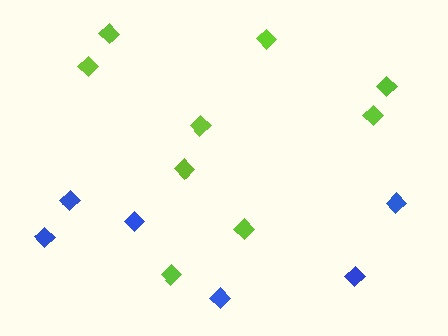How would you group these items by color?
There are 2 groups: one group of blue diamonds (6) and one group of lime diamonds (9).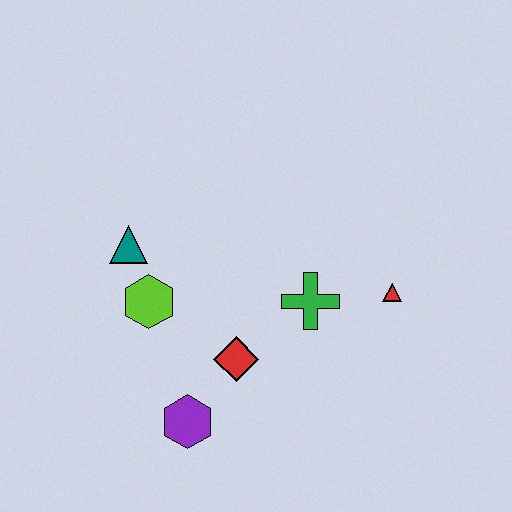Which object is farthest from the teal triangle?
The red triangle is farthest from the teal triangle.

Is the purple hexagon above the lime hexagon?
No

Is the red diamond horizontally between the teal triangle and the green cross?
Yes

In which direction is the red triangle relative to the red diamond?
The red triangle is to the right of the red diamond.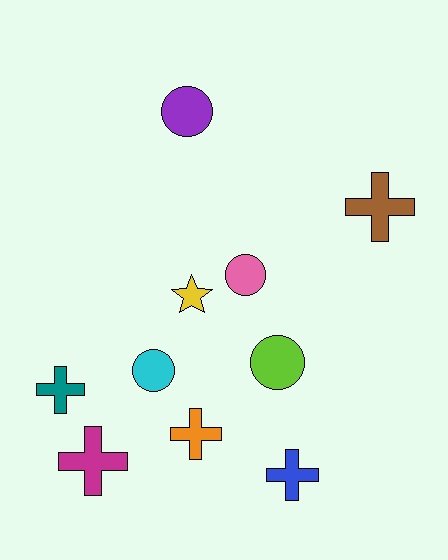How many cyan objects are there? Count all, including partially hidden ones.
There is 1 cyan object.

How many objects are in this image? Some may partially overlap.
There are 10 objects.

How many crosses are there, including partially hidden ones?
There are 5 crosses.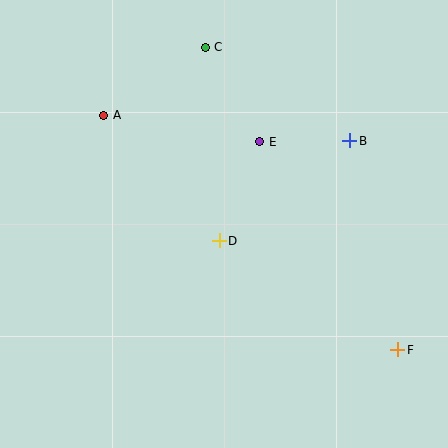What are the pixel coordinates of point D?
Point D is at (219, 241).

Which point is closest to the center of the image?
Point D at (219, 241) is closest to the center.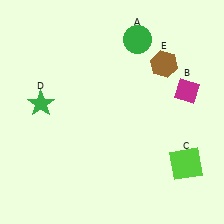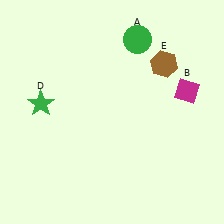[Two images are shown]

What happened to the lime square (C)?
The lime square (C) was removed in Image 2. It was in the bottom-right area of Image 1.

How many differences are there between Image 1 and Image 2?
There is 1 difference between the two images.